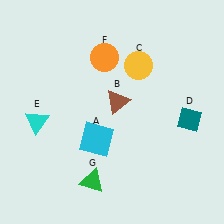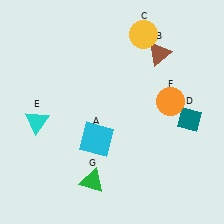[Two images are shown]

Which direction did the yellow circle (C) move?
The yellow circle (C) moved up.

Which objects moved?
The objects that moved are: the brown triangle (B), the yellow circle (C), the orange circle (F).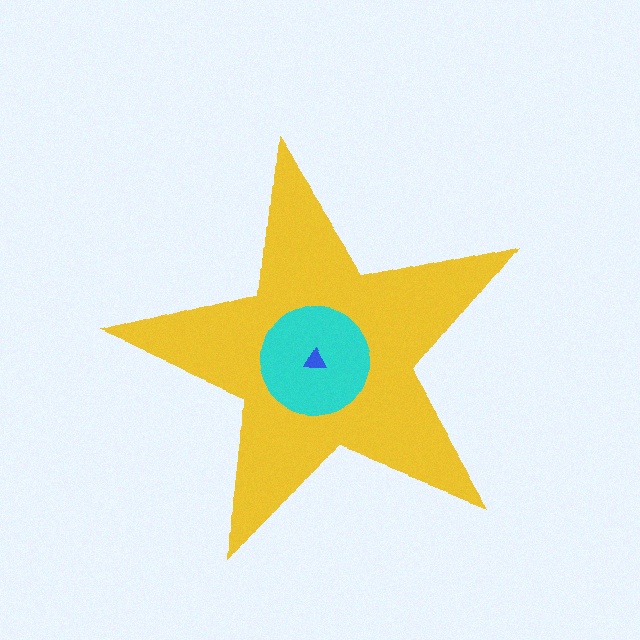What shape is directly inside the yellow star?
The cyan circle.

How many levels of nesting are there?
3.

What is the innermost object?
The blue triangle.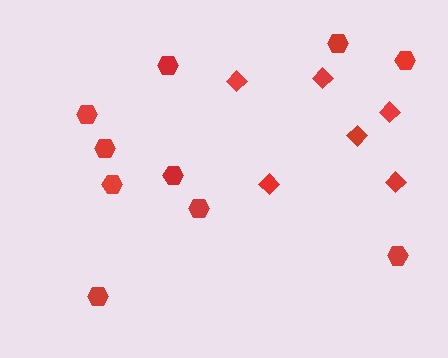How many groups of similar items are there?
There are 2 groups: one group of diamonds (6) and one group of hexagons (10).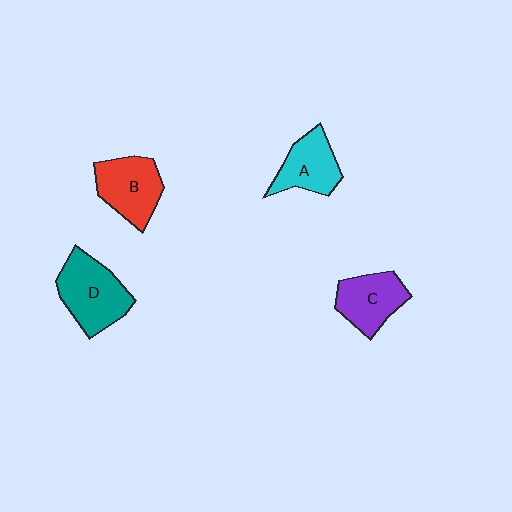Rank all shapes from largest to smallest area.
From largest to smallest: D (teal), B (red), C (purple), A (cyan).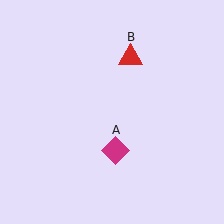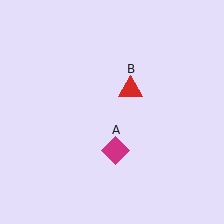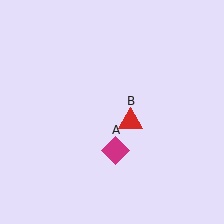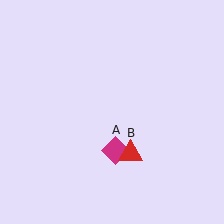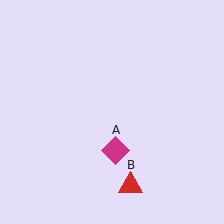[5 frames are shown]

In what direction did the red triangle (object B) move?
The red triangle (object B) moved down.